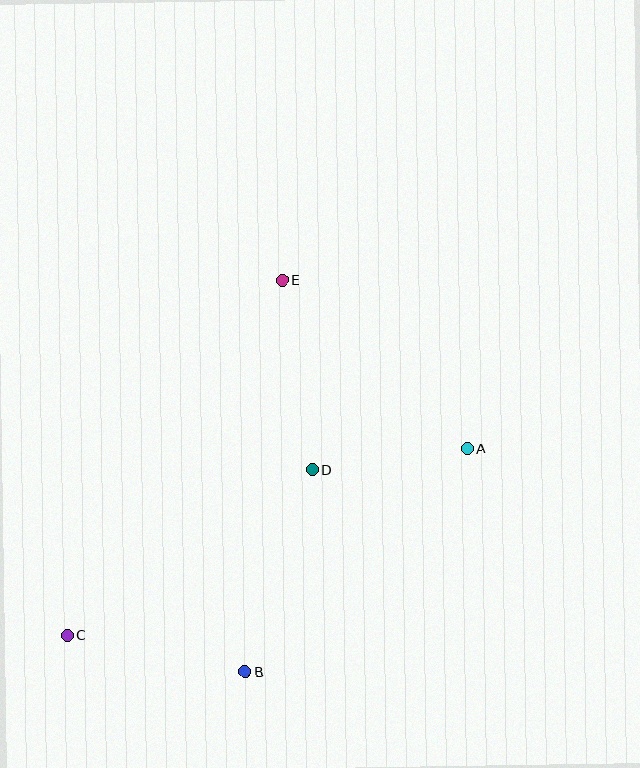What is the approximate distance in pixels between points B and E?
The distance between B and E is approximately 393 pixels.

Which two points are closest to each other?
Points A and D are closest to each other.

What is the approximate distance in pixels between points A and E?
The distance between A and E is approximately 250 pixels.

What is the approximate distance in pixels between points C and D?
The distance between C and D is approximately 296 pixels.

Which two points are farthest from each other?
Points A and C are farthest from each other.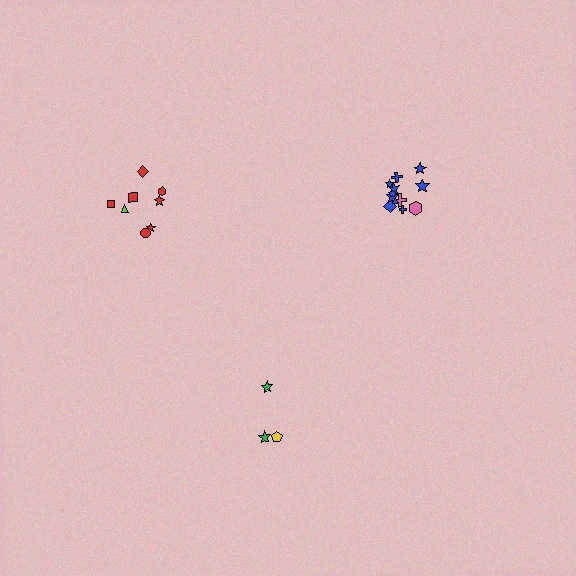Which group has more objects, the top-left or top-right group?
The top-right group.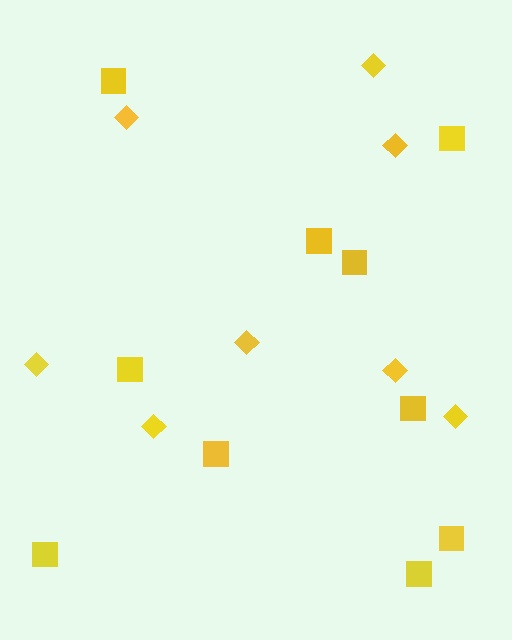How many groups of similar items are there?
There are 2 groups: one group of squares (10) and one group of diamonds (8).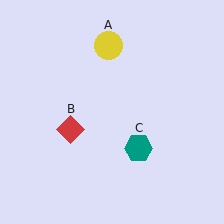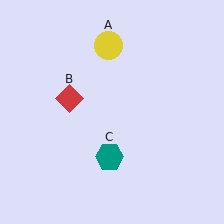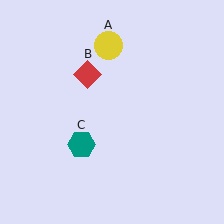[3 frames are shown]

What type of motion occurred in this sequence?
The red diamond (object B), teal hexagon (object C) rotated clockwise around the center of the scene.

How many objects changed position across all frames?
2 objects changed position: red diamond (object B), teal hexagon (object C).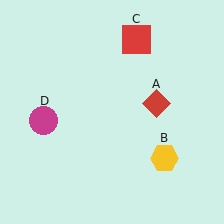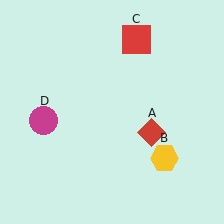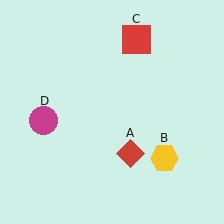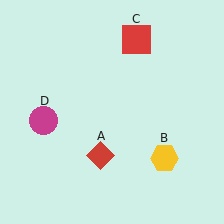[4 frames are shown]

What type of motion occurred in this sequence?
The red diamond (object A) rotated clockwise around the center of the scene.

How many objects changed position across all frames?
1 object changed position: red diamond (object A).